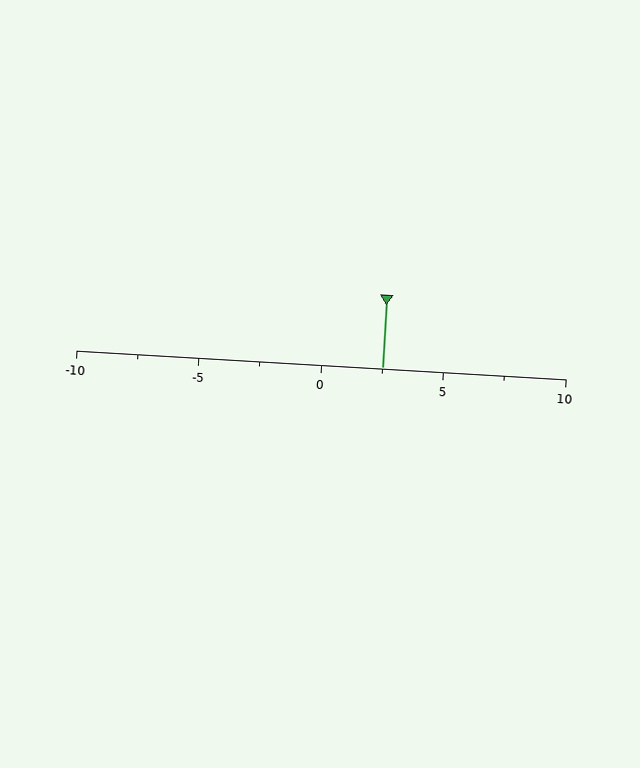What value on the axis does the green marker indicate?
The marker indicates approximately 2.5.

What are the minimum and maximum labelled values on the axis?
The axis runs from -10 to 10.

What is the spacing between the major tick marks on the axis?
The major ticks are spaced 5 apart.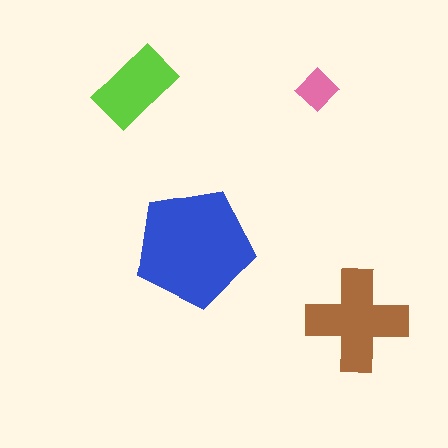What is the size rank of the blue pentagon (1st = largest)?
1st.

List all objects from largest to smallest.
The blue pentagon, the brown cross, the lime rectangle, the pink diamond.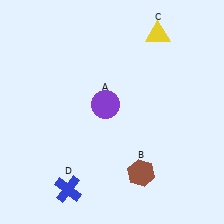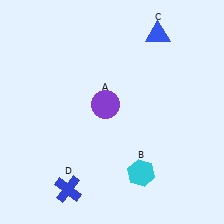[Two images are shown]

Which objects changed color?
B changed from brown to cyan. C changed from yellow to blue.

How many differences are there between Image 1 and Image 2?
There are 2 differences between the two images.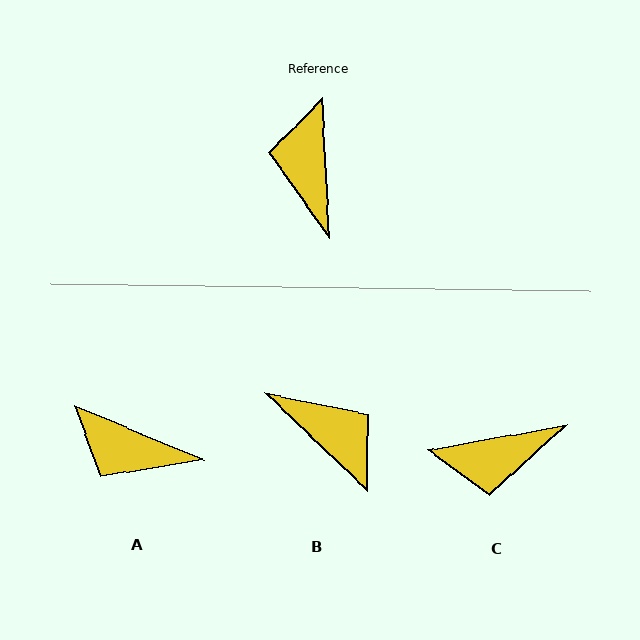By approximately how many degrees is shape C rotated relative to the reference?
Approximately 98 degrees counter-clockwise.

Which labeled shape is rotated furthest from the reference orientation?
B, about 136 degrees away.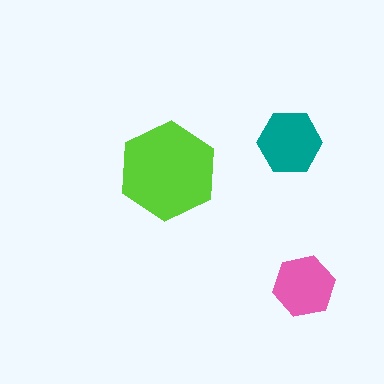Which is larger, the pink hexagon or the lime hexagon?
The lime one.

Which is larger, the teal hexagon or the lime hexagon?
The lime one.